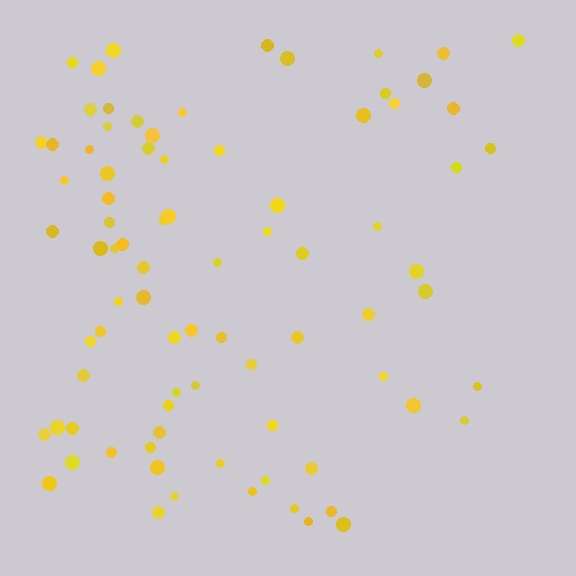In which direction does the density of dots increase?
From right to left, with the left side densest.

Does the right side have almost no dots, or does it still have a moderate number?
Still a moderate number, just noticeably fewer than the left.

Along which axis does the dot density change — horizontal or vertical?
Horizontal.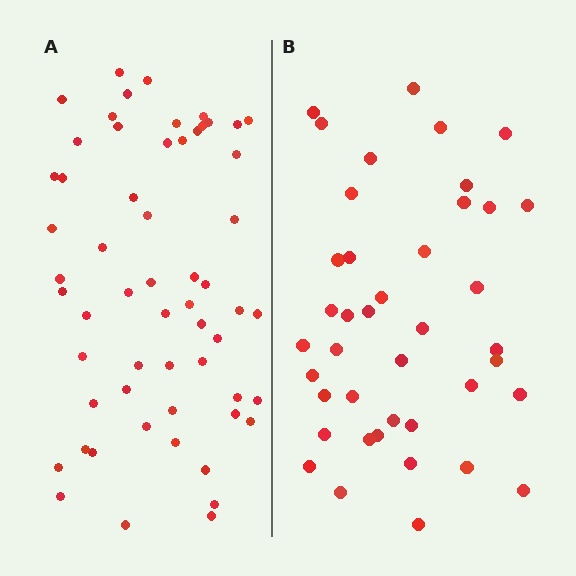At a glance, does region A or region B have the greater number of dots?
Region A (the left region) has more dots.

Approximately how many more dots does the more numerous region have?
Region A has approximately 15 more dots than region B.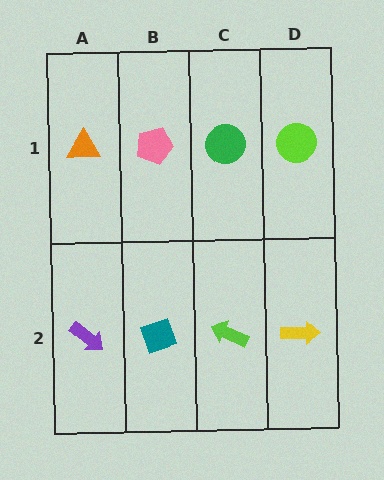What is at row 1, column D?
A lime circle.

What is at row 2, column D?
A yellow arrow.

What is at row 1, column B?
A pink pentagon.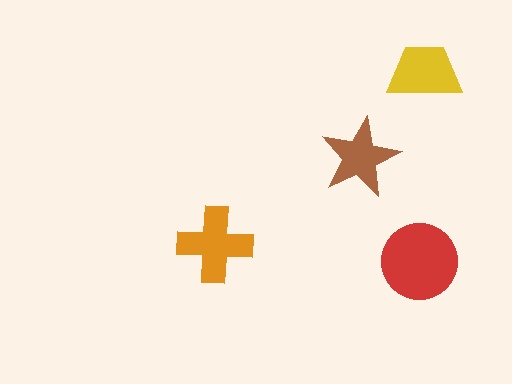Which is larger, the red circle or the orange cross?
The red circle.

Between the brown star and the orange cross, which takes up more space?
The orange cross.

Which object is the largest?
The red circle.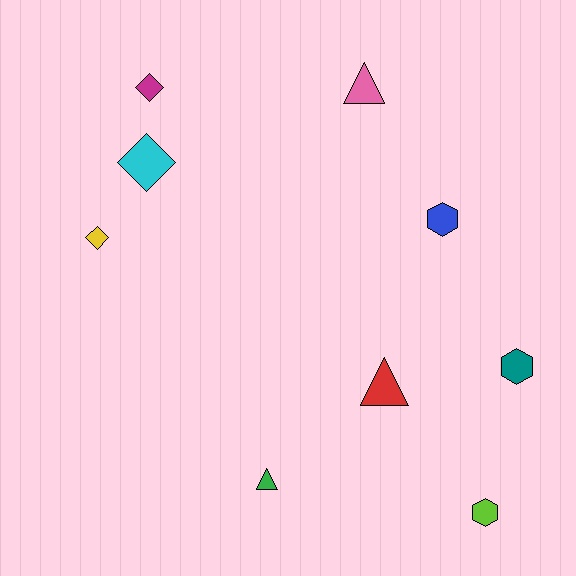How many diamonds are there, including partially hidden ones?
There are 3 diamonds.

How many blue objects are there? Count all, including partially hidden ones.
There is 1 blue object.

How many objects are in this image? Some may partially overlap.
There are 9 objects.